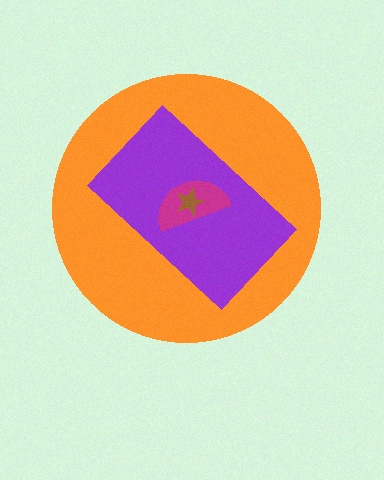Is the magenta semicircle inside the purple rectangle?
Yes.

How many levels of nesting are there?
4.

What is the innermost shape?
The brown star.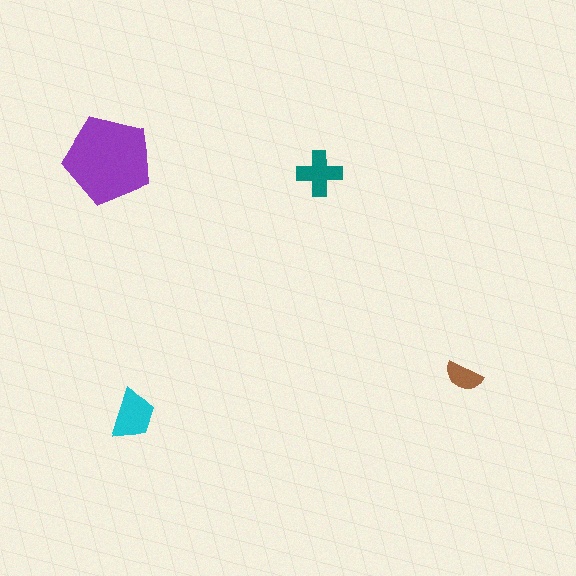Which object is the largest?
The purple pentagon.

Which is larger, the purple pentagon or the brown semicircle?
The purple pentagon.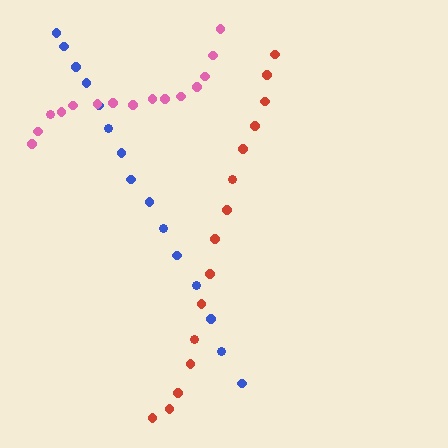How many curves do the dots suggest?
There are 3 distinct paths.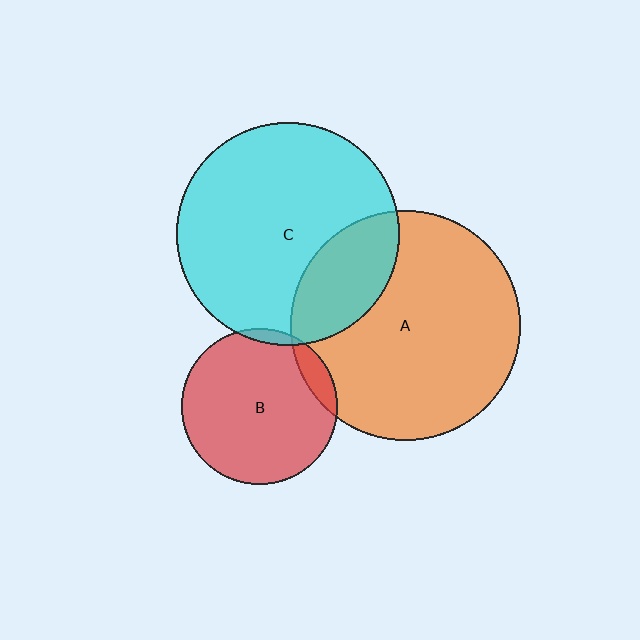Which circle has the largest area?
Circle A (orange).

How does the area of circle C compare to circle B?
Approximately 2.0 times.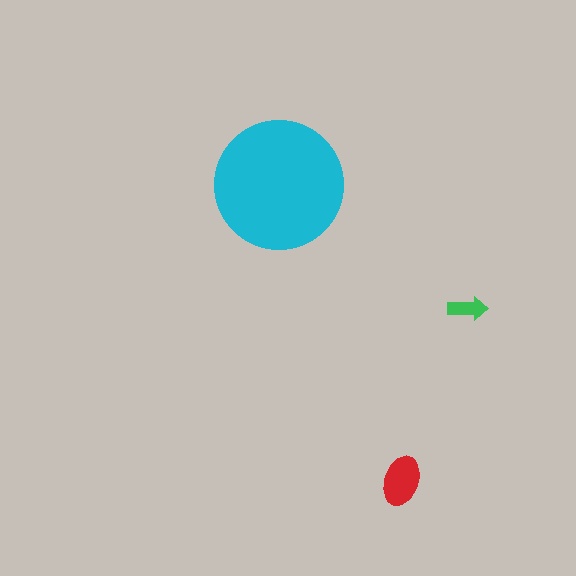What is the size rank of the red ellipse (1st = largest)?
2nd.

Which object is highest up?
The cyan circle is topmost.